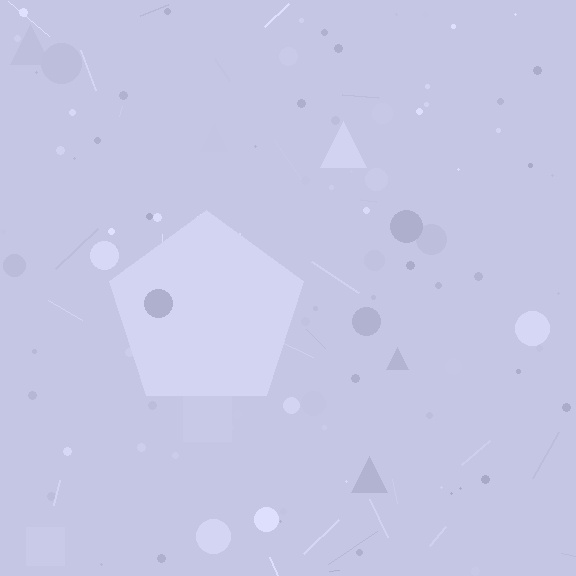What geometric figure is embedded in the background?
A pentagon is embedded in the background.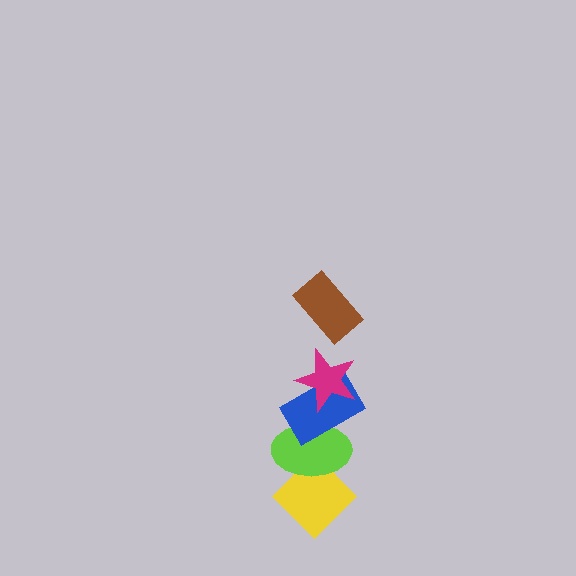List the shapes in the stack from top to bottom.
From top to bottom: the brown rectangle, the magenta star, the blue rectangle, the lime ellipse, the yellow diamond.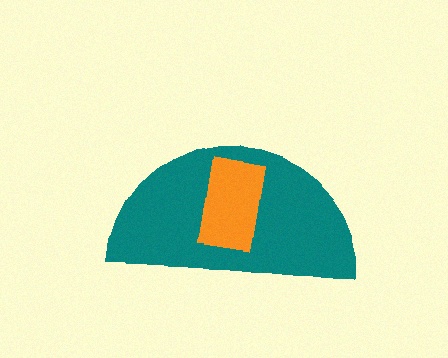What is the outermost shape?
The teal semicircle.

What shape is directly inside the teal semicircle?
The orange rectangle.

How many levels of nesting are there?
2.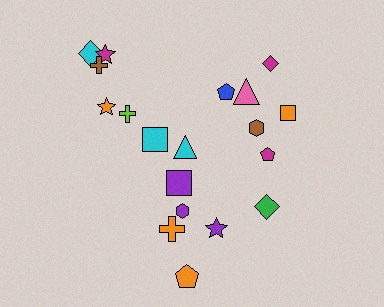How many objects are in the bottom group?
There are 6 objects.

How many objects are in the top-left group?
There are 5 objects.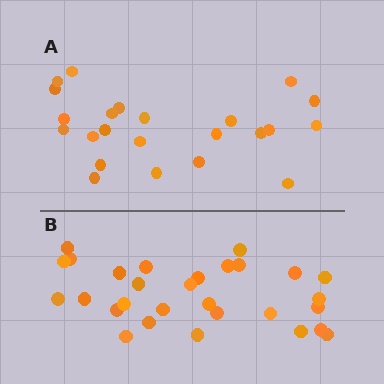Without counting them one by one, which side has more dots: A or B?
Region B (the bottom region) has more dots.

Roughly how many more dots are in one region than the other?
Region B has about 6 more dots than region A.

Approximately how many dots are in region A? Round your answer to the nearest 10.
About 20 dots. (The exact count is 23, which rounds to 20.)